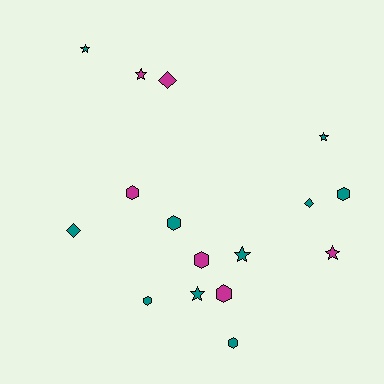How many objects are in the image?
There are 16 objects.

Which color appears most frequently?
Teal, with 10 objects.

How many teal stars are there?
There are 4 teal stars.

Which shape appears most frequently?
Hexagon, with 7 objects.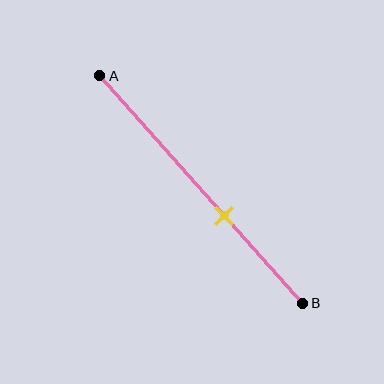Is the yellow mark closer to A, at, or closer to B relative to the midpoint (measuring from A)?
The yellow mark is closer to point B than the midpoint of segment AB.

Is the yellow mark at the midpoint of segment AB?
No, the mark is at about 60% from A, not at the 50% midpoint.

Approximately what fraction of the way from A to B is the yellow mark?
The yellow mark is approximately 60% of the way from A to B.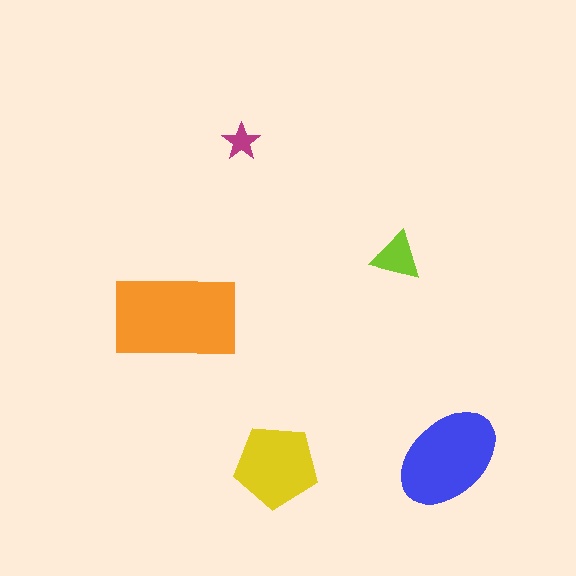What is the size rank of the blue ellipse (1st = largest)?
2nd.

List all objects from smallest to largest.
The magenta star, the lime triangle, the yellow pentagon, the blue ellipse, the orange rectangle.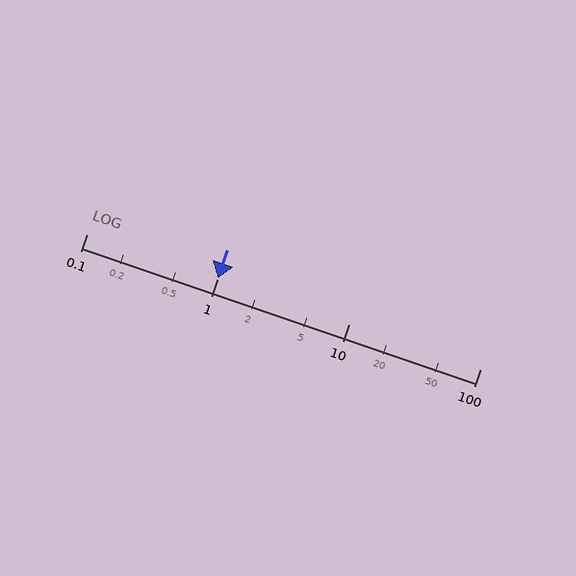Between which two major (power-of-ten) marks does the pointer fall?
The pointer is between 1 and 10.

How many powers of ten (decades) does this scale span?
The scale spans 3 decades, from 0.1 to 100.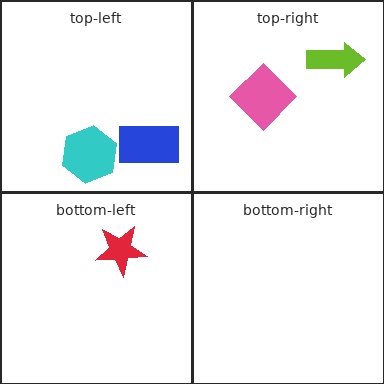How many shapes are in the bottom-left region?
1.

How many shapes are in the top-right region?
2.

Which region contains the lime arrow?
The top-right region.